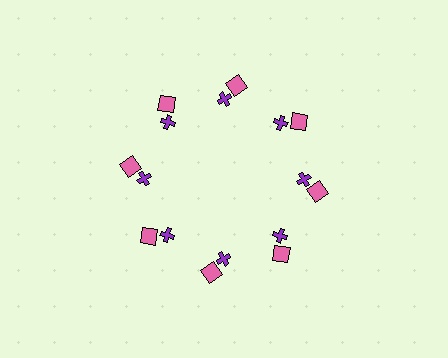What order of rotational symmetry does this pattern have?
This pattern has 8-fold rotational symmetry.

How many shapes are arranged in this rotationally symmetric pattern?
There are 16 shapes, arranged in 8 groups of 2.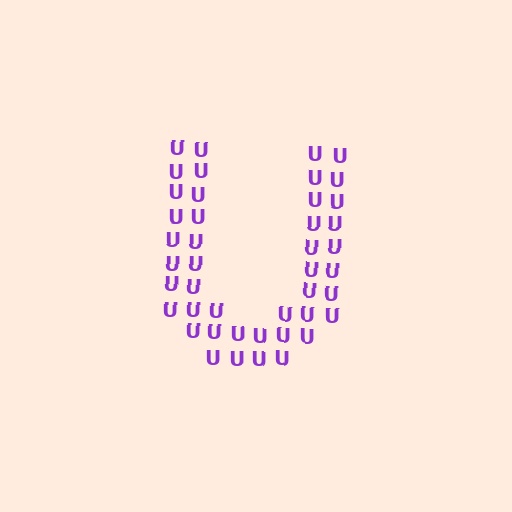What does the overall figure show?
The overall figure shows the letter U.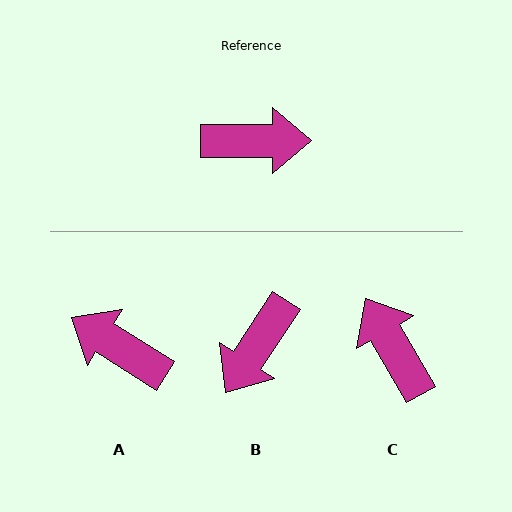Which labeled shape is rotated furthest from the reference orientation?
A, about 148 degrees away.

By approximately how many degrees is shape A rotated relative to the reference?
Approximately 148 degrees counter-clockwise.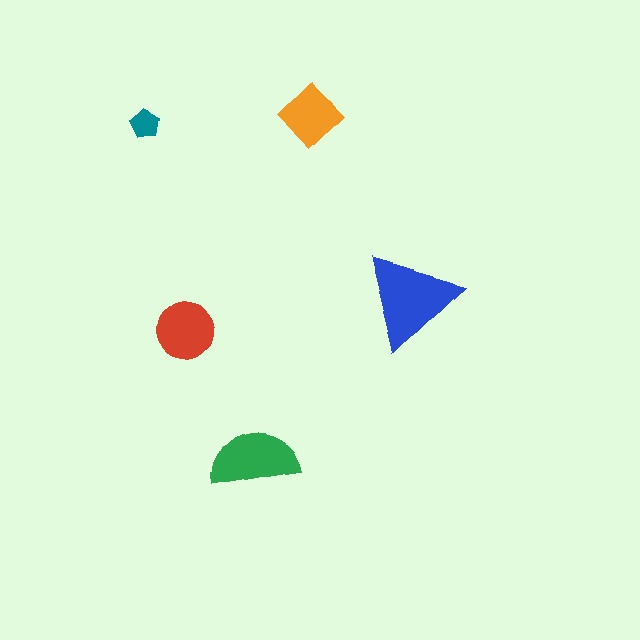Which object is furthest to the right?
The blue triangle is rightmost.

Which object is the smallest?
The teal pentagon.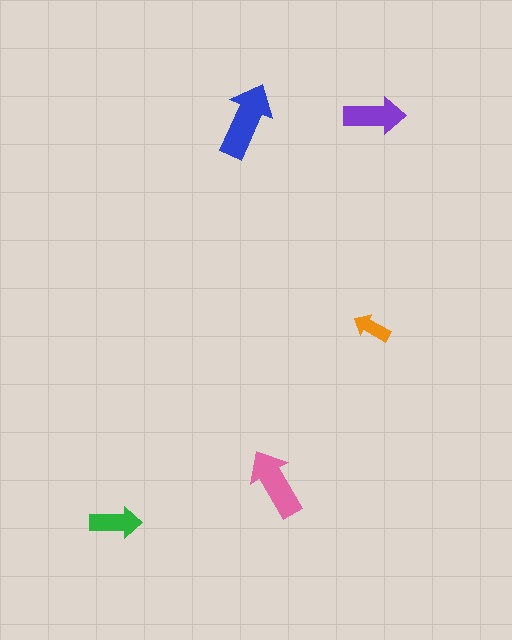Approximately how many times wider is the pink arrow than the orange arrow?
About 2 times wider.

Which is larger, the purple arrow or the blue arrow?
The blue one.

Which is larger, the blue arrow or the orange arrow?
The blue one.